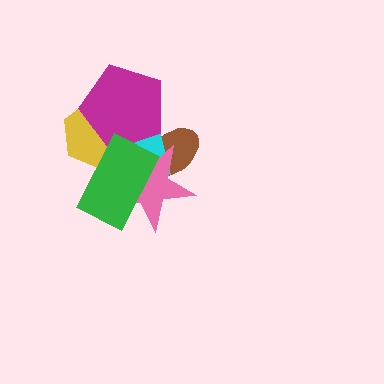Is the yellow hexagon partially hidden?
Yes, it is partially covered by another shape.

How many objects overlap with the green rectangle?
5 objects overlap with the green rectangle.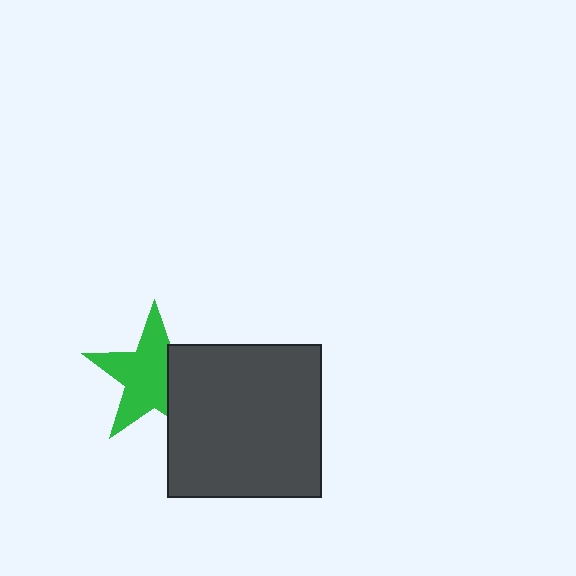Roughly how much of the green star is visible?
Most of it is visible (roughly 68%).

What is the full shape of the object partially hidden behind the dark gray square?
The partially hidden object is a green star.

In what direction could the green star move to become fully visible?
The green star could move left. That would shift it out from behind the dark gray square entirely.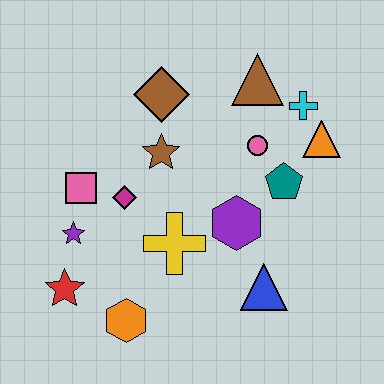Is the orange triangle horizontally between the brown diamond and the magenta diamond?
No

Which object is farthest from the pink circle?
The red star is farthest from the pink circle.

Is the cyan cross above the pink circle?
Yes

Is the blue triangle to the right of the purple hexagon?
Yes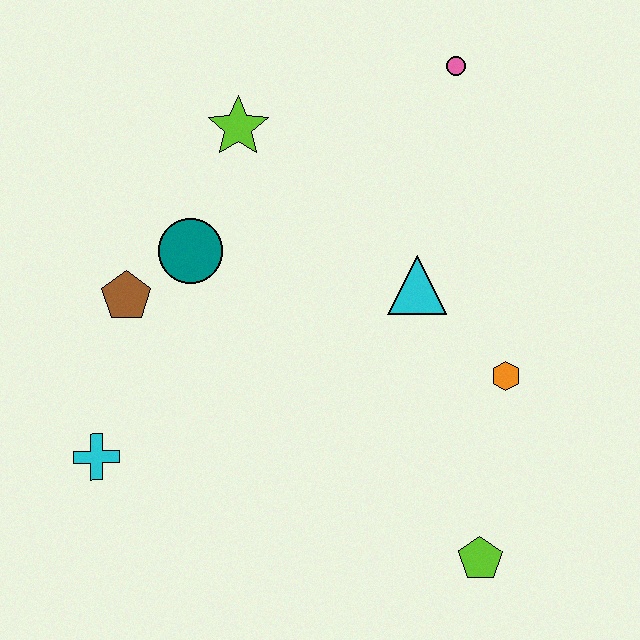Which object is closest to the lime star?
The teal circle is closest to the lime star.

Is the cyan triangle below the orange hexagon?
No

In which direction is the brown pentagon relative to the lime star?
The brown pentagon is below the lime star.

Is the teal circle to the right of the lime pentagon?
No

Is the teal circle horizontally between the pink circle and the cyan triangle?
No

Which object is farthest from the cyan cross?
The pink circle is farthest from the cyan cross.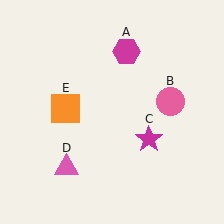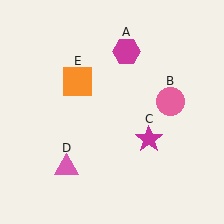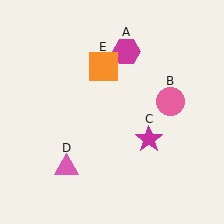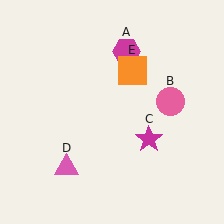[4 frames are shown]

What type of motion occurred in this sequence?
The orange square (object E) rotated clockwise around the center of the scene.